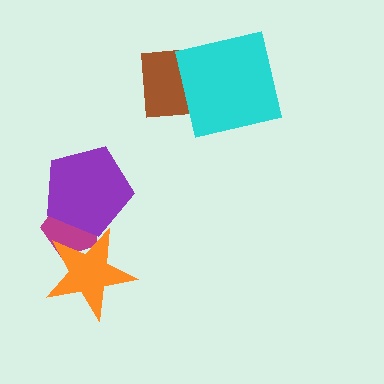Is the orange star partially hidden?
Yes, it is partially covered by another shape.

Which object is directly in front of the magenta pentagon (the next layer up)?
The orange star is directly in front of the magenta pentagon.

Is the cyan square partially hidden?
No, no other shape covers it.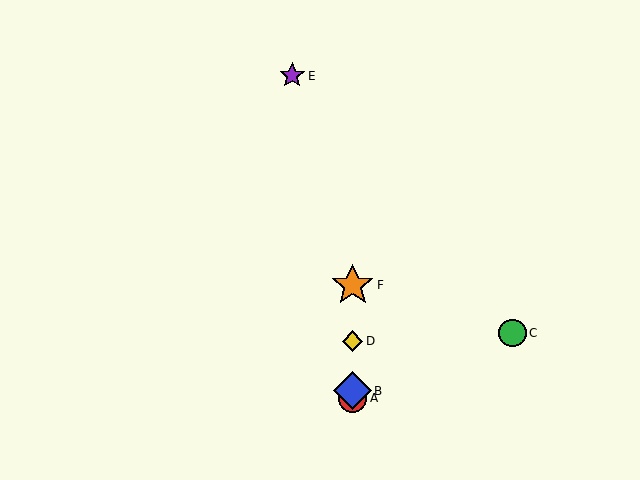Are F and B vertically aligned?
Yes, both are at x≈353.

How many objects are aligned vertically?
4 objects (A, B, D, F) are aligned vertically.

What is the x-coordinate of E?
Object E is at x≈292.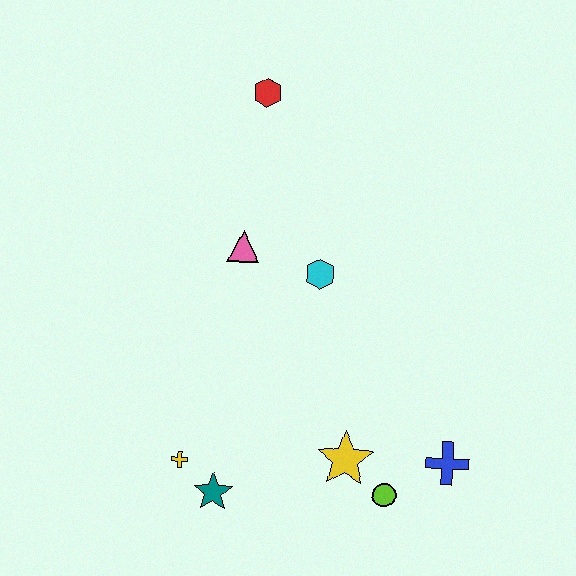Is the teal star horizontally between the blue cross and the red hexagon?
No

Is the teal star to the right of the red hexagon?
No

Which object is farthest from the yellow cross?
The red hexagon is farthest from the yellow cross.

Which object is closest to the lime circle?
The yellow star is closest to the lime circle.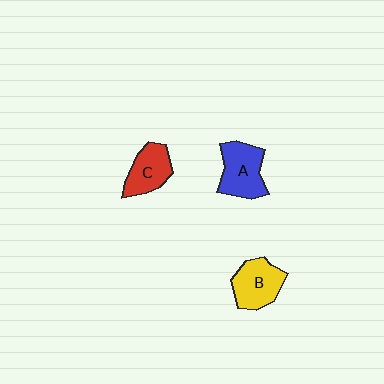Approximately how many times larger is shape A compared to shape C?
Approximately 1.2 times.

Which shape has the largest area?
Shape A (blue).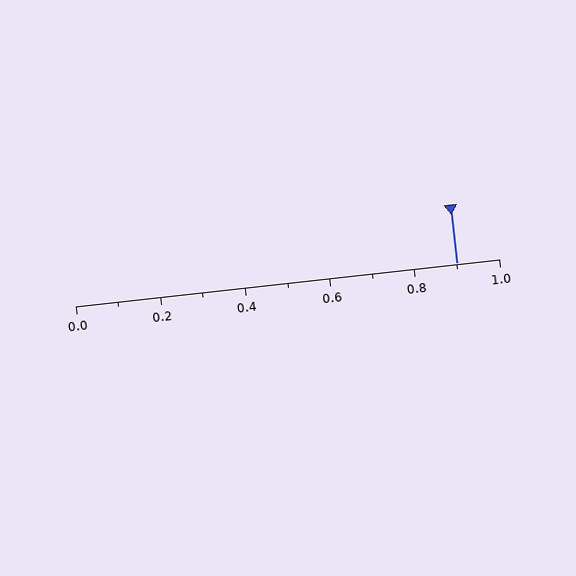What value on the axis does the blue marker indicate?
The marker indicates approximately 0.9.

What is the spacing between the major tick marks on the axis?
The major ticks are spaced 0.2 apart.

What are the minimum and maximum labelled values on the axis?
The axis runs from 0.0 to 1.0.